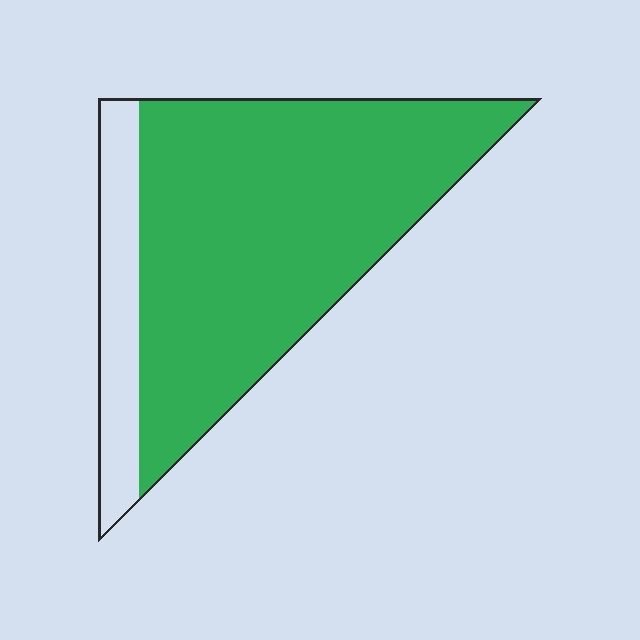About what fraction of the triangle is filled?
About five sixths (5/6).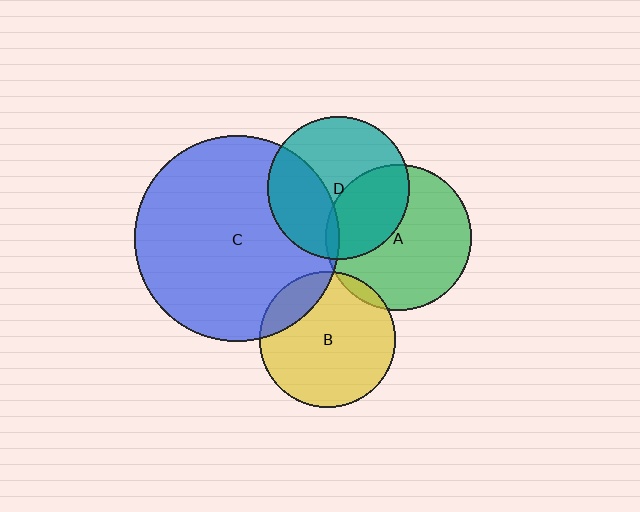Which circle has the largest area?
Circle C (blue).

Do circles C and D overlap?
Yes.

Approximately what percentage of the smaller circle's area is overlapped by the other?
Approximately 35%.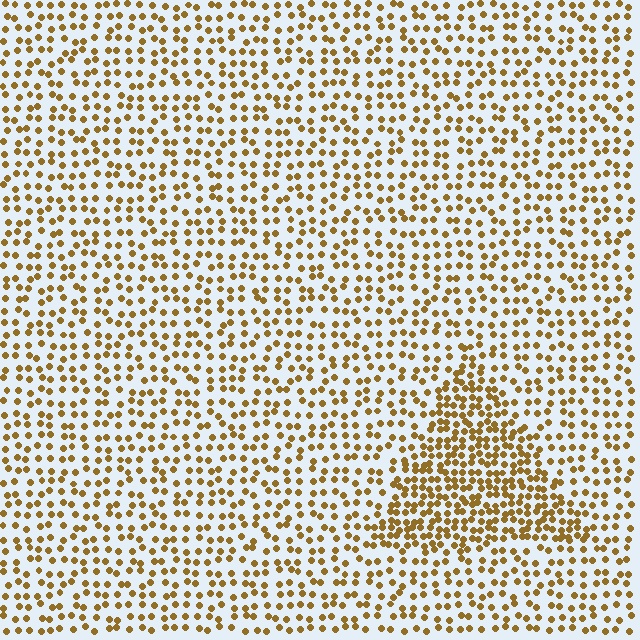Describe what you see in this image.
The image contains small brown elements arranged at two different densities. A triangle-shaped region is visible where the elements are more densely packed than the surrounding area.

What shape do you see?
I see a triangle.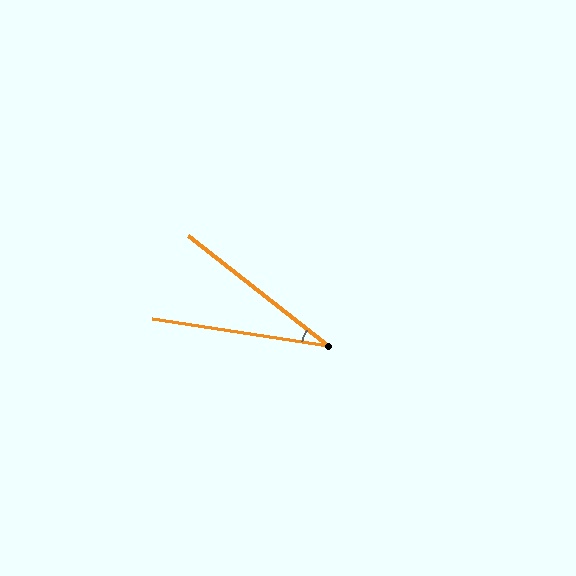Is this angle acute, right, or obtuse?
It is acute.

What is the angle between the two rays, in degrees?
Approximately 29 degrees.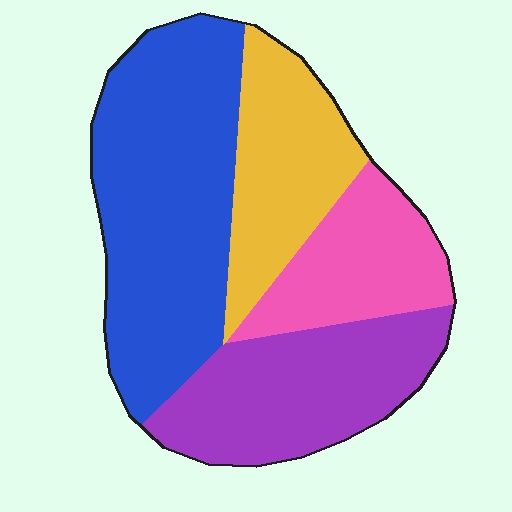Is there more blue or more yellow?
Blue.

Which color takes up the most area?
Blue, at roughly 40%.